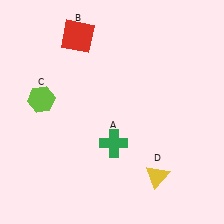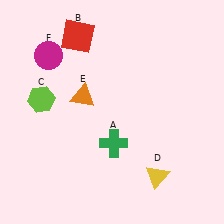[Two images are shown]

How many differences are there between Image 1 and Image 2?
There are 2 differences between the two images.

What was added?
An orange triangle (E), a magenta circle (F) were added in Image 2.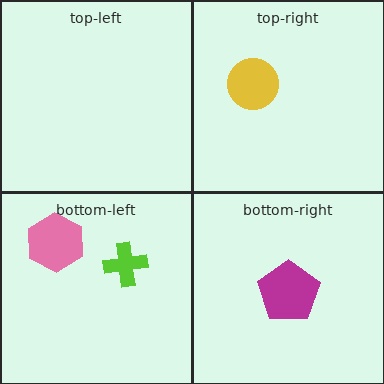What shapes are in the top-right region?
The yellow circle.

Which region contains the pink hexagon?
The bottom-left region.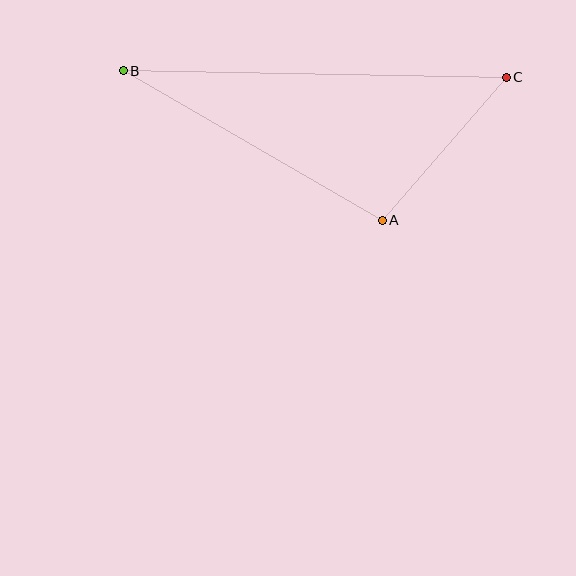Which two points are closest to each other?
Points A and C are closest to each other.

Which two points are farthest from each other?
Points B and C are farthest from each other.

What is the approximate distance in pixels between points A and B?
The distance between A and B is approximately 299 pixels.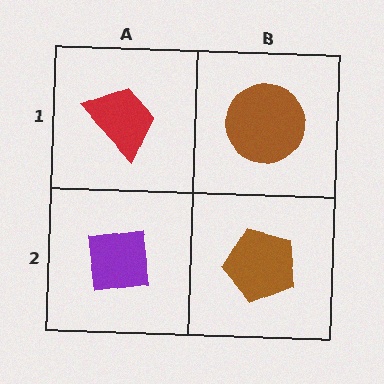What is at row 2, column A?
A purple square.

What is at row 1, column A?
A red trapezoid.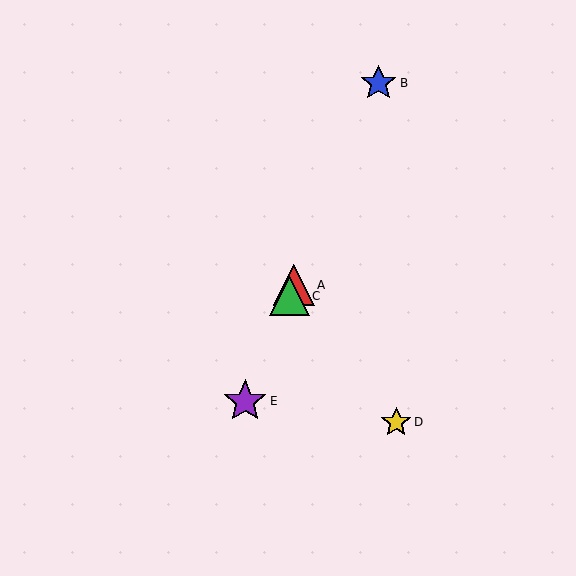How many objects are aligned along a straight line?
4 objects (A, B, C, E) are aligned along a straight line.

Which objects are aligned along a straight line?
Objects A, B, C, E are aligned along a straight line.